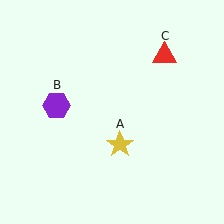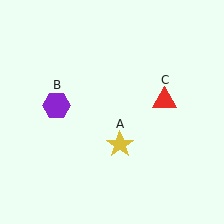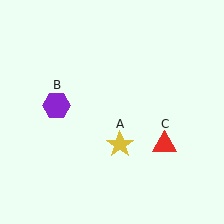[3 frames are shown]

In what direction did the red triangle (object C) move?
The red triangle (object C) moved down.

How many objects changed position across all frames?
1 object changed position: red triangle (object C).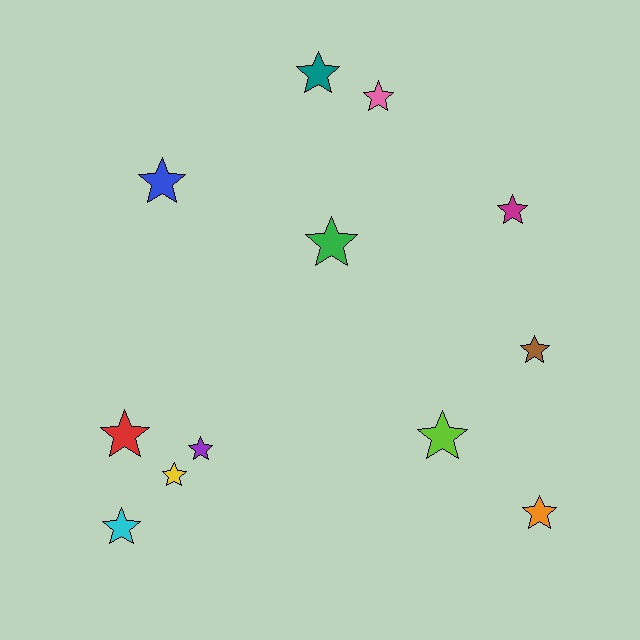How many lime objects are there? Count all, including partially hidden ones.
There is 1 lime object.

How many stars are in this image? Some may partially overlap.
There are 12 stars.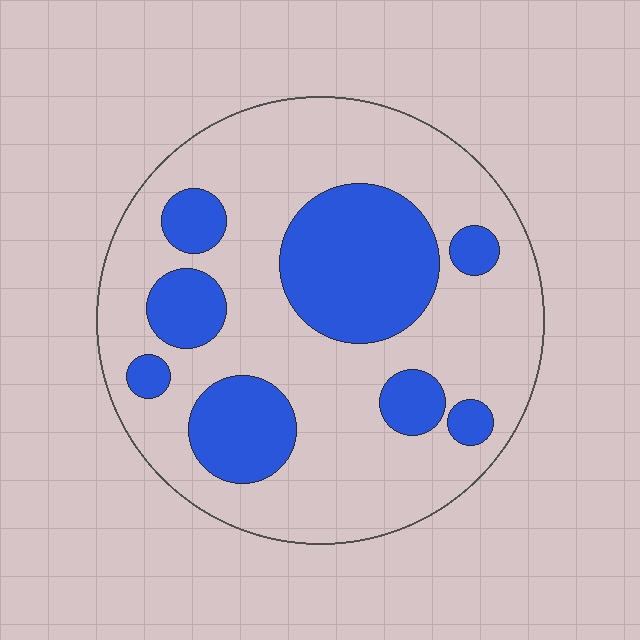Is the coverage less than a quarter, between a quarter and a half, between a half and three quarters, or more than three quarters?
Between a quarter and a half.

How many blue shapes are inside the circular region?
8.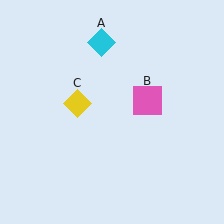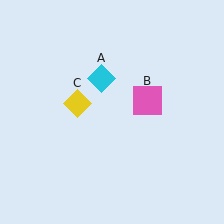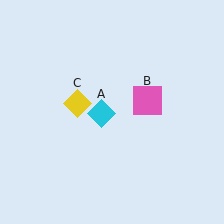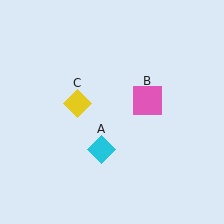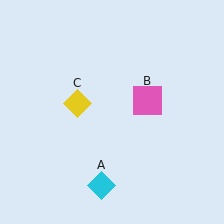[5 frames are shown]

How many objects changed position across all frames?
1 object changed position: cyan diamond (object A).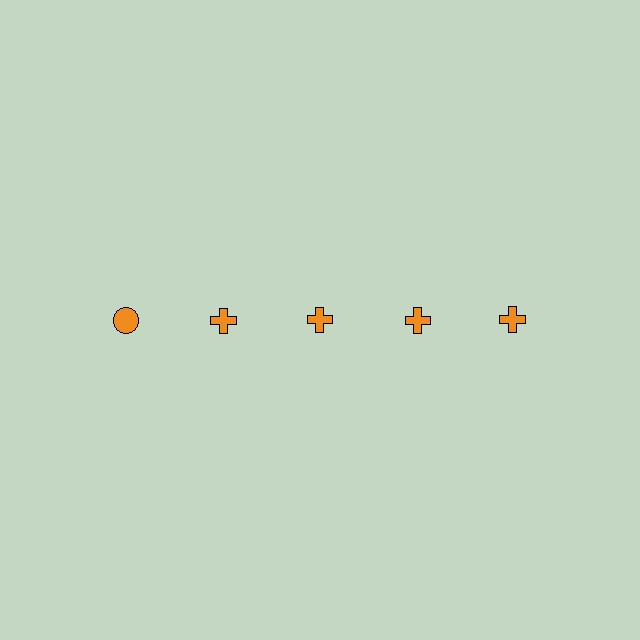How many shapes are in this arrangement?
There are 5 shapes arranged in a grid pattern.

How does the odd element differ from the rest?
It has a different shape: circle instead of cross.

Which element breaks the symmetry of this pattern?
The orange circle in the top row, leftmost column breaks the symmetry. All other shapes are orange crosses.